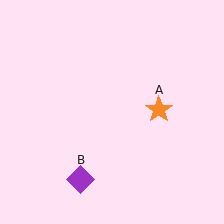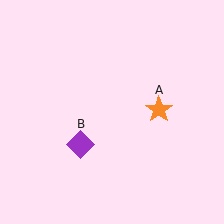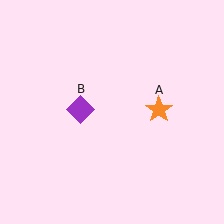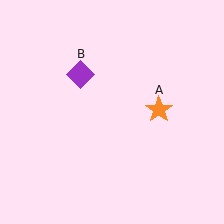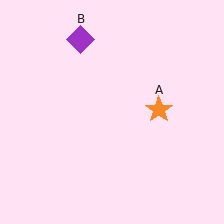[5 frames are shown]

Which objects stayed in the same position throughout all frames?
Orange star (object A) remained stationary.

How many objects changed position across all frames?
1 object changed position: purple diamond (object B).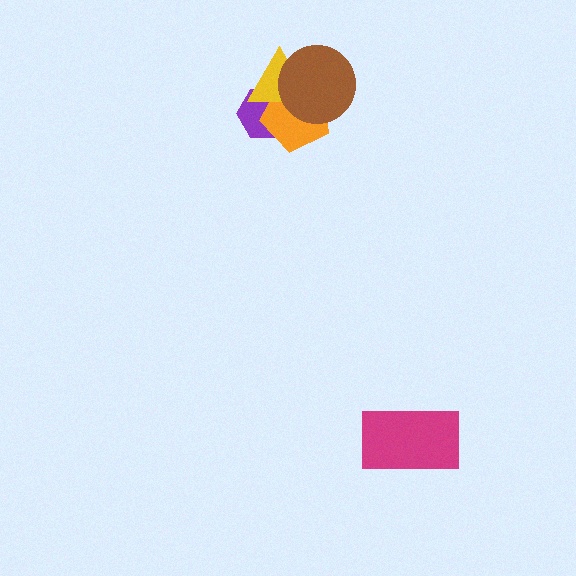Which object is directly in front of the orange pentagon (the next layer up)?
The yellow triangle is directly in front of the orange pentagon.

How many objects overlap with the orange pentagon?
3 objects overlap with the orange pentagon.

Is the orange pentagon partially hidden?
Yes, it is partially covered by another shape.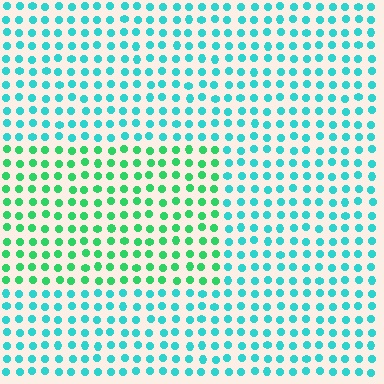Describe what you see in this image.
The image is filled with small cyan elements in a uniform arrangement. A rectangle-shaped region is visible where the elements are tinted to a slightly different hue, forming a subtle color boundary.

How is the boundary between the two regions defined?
The boundary is defined purely by a slight shift in hue (about 39 degrees). Spacing, size, and orientation are identical on both sides.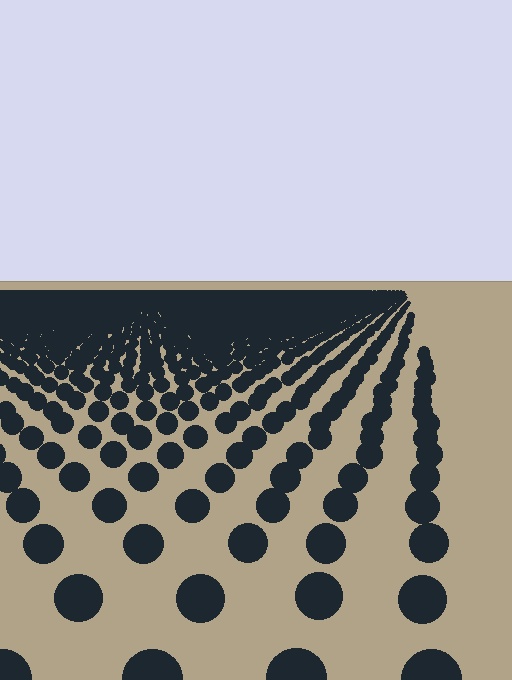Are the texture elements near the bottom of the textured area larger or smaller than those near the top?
Larger. Near the bottom, elements are closer to the viewer and appear at a bigger on-screen size.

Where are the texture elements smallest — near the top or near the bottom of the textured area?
Near the top.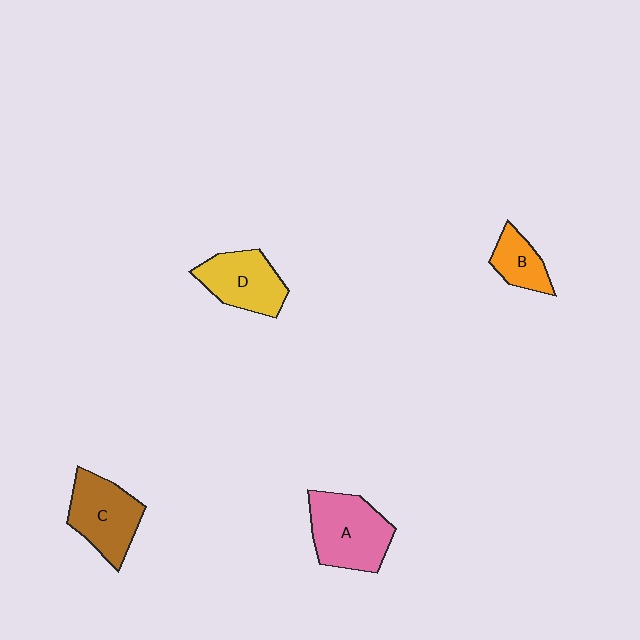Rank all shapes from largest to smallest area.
From largest to smallest: A (pink), C (brown), D (yellow), B (orange).